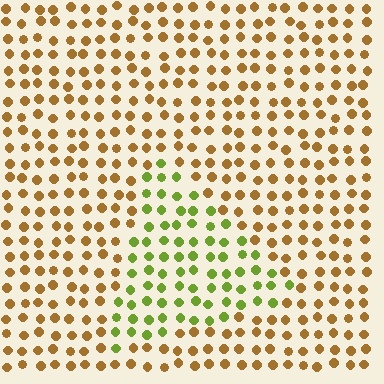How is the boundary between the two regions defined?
The boundary is defined purely by a slight shift in hue (about 52 degrees). Spacing, size, and orientation are identical on both sides.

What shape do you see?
I see a triangle.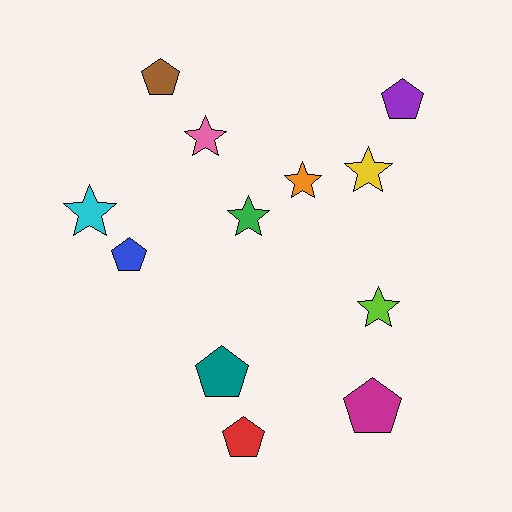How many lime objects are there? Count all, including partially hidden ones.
There is 1 lime object.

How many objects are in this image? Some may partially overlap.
There are 12 objects.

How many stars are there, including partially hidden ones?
There are 6 stars.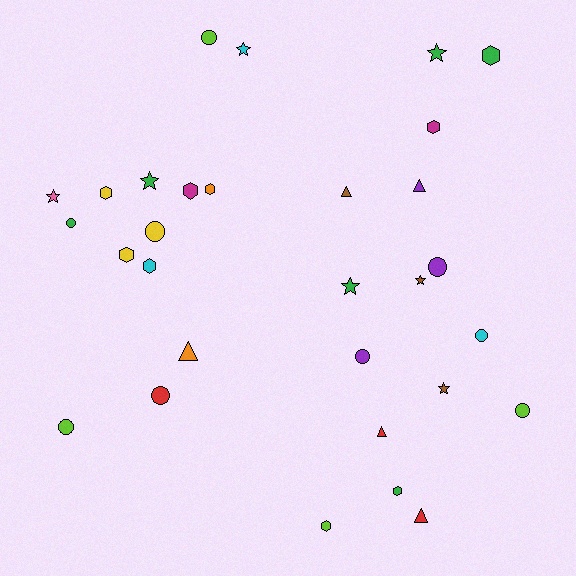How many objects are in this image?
There are 30 objects.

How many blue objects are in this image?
There are no blue objects.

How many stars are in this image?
There are 7 stars.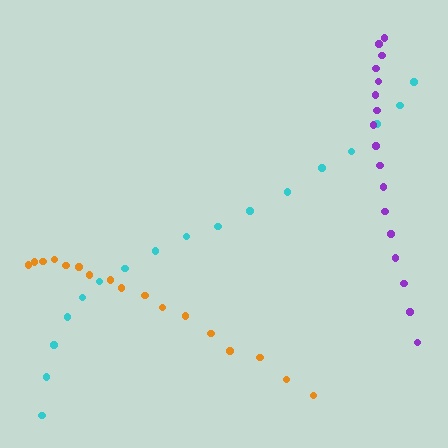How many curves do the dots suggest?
There are 3 distinct paths.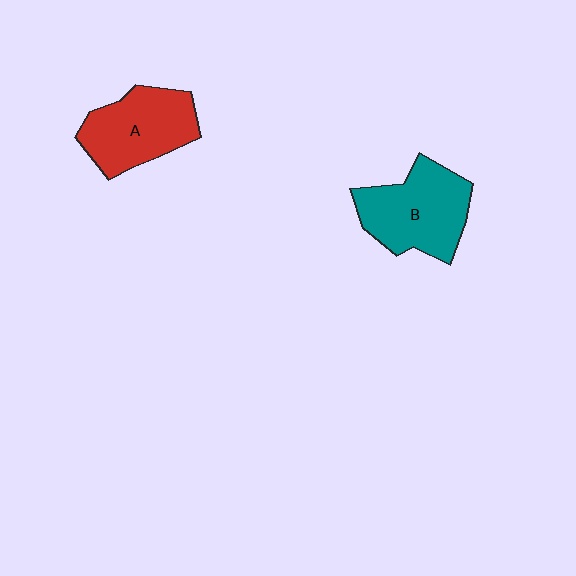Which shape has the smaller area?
Shape A (red).